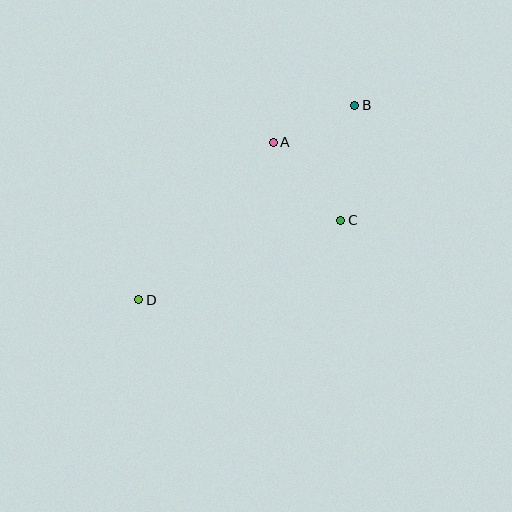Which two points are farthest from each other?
Points B and D are farthest from each other.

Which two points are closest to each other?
Points A and B are closest to each other.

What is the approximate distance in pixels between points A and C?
The distance between A and C is approximately 103 pixels.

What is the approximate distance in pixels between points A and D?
The distance between A and D is approximately 207 pixels.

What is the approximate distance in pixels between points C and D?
The distance between C and D is approximately 217 pixels.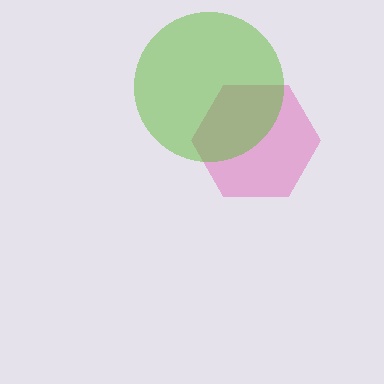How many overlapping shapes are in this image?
There are 2 overlapping shapes in the image.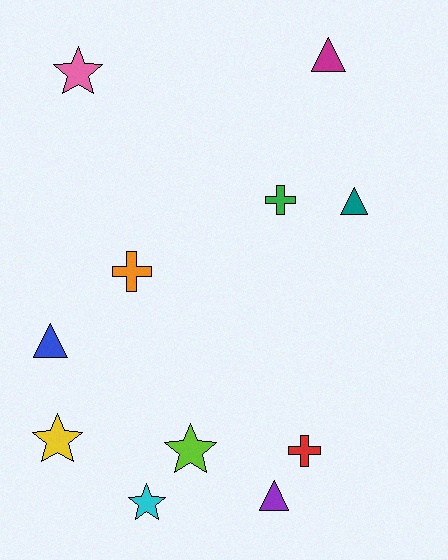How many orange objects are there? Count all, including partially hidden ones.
There is 1 orange object.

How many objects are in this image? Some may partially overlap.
There are 11 objects.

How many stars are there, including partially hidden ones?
There are 4 stars.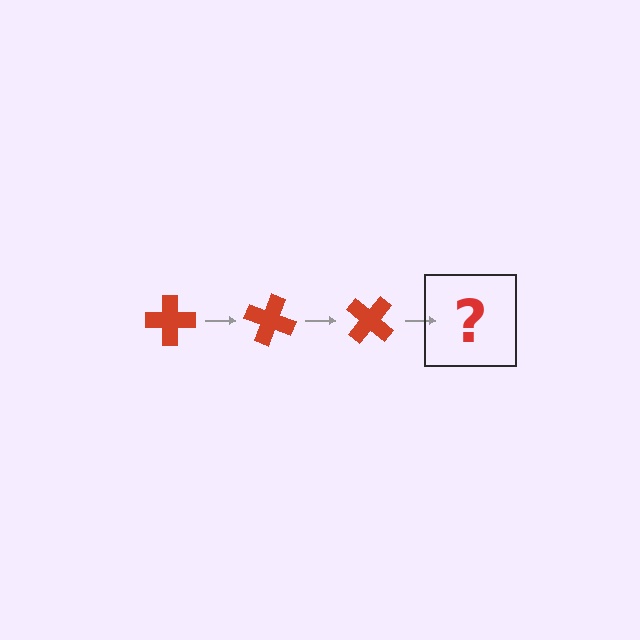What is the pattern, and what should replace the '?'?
The pattern is that the cross rotates 20 degrees each step. The '?' should be a red cross rotated 60 degrees.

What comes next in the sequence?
The next element should be a red cross rotated 60 degrees.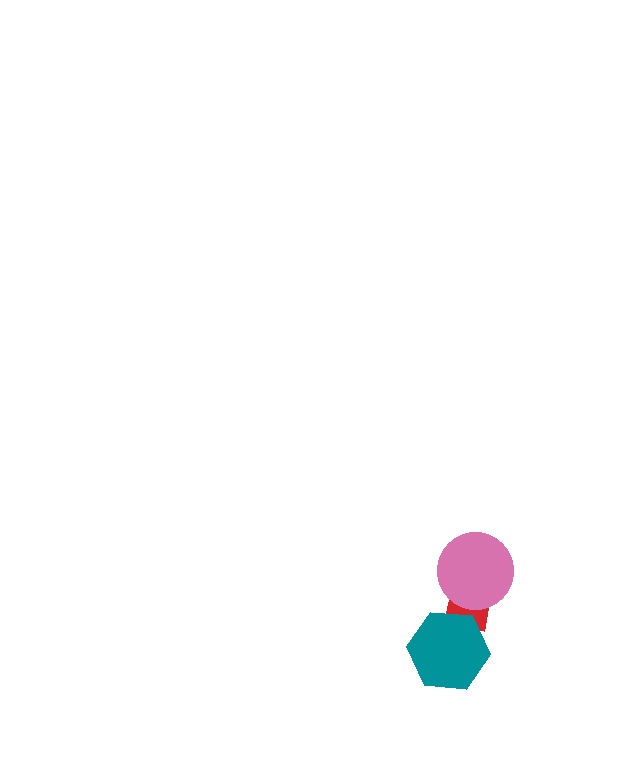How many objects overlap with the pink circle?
1 object overlaps with the pink circle.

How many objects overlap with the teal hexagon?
1 object overlaps with the teal hexagon.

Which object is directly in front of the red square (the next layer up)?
The pink circle is directly in front of the red square.